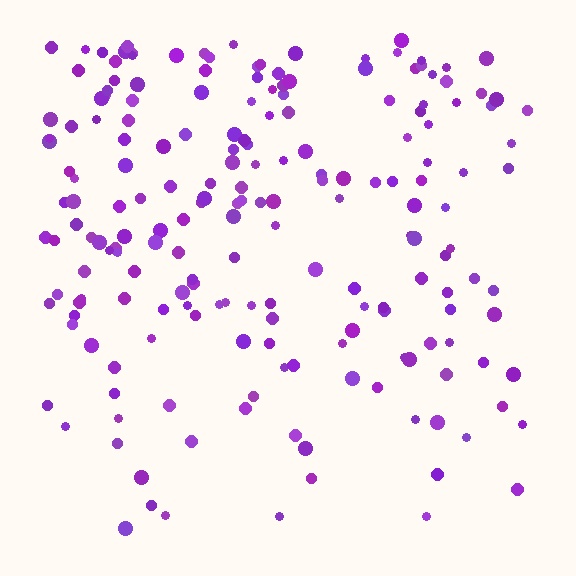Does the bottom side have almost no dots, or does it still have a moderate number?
Still a moderate number, just noticeably fewer than the top.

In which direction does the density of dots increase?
From bottom to top, with the top side densest.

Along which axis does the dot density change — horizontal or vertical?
Vertical.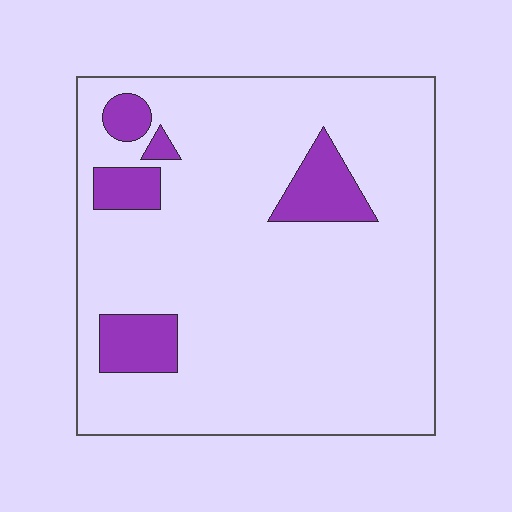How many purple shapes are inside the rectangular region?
5.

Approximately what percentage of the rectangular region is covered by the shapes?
Approximately 10%.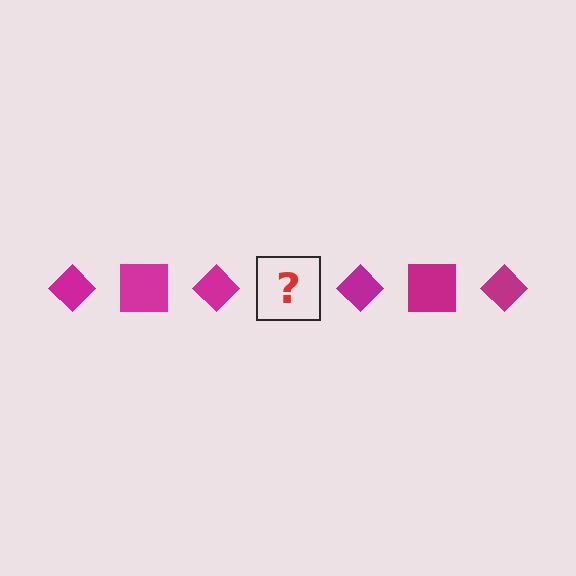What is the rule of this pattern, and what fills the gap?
The rule is that the pattern cycles through diamond, square shapes in magenta. The gap should be filled with a magenta square.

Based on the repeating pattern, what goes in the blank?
The blank should be a magenta square.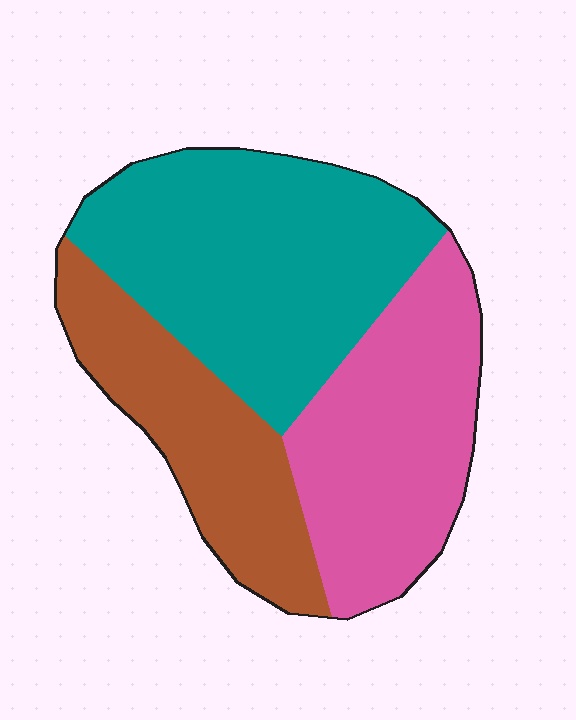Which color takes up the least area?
Brown, at roughly 25%.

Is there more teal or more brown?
Teal.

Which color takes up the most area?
Teal, at roughly 45%.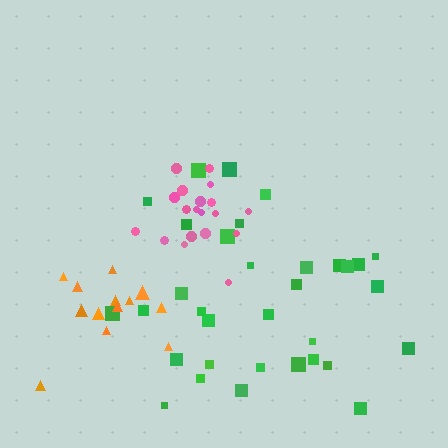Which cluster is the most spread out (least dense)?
Orange.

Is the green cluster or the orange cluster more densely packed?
Green.